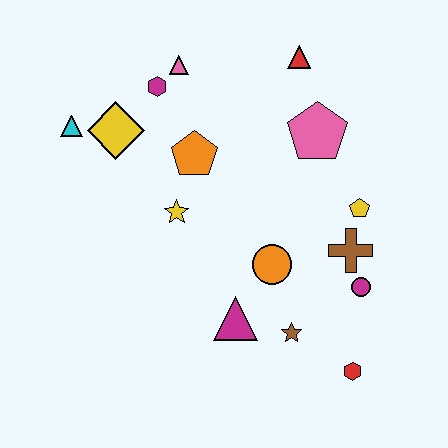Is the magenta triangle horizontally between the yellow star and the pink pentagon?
Yes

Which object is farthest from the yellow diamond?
The red hexagon is farthest from the yellow diamond.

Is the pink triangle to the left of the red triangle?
Yes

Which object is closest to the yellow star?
The orange pentagon is closest to the yellow star.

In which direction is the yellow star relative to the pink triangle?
The yellow star is below the pink triangle.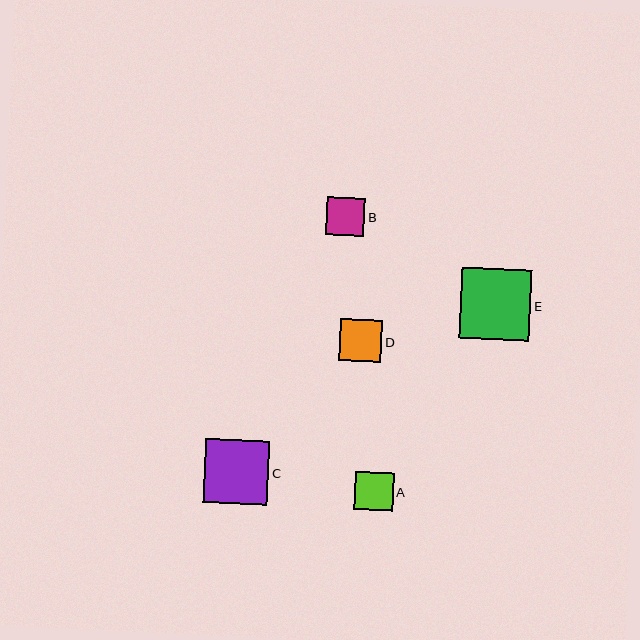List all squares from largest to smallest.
From largest to smallest: E, C, D, A, B.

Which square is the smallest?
Square B is the smallest with a size of approximately 38 pixels.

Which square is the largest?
Square E is the largest with a size of approximately 70 pixels.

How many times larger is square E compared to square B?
Square E is approximately 1.9 times the size of square B.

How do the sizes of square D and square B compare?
Square D and square B are approximately the same size.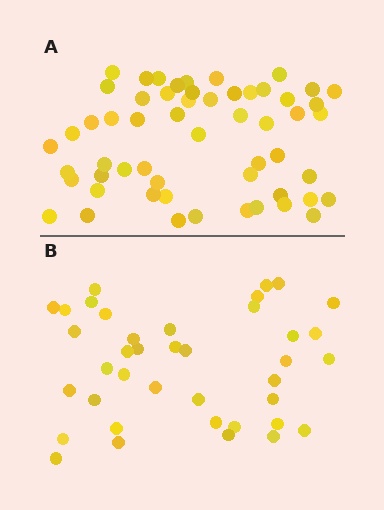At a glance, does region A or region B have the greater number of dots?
Region A (the top region) has more dots.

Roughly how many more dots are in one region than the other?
Region A has approximately 15 more dots than region B.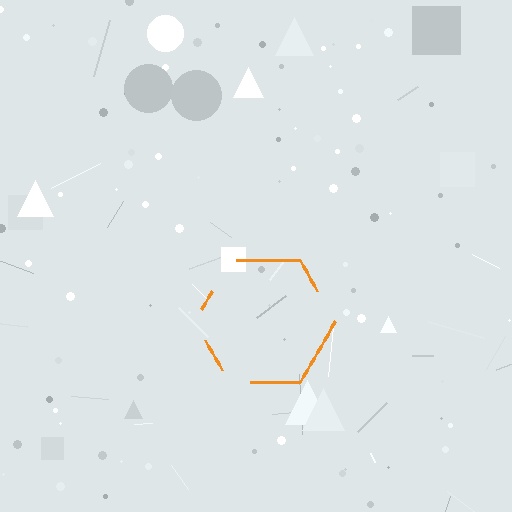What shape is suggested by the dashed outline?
The dashed outline suggests a hexagon.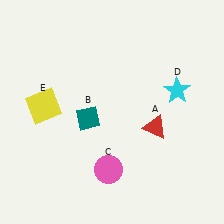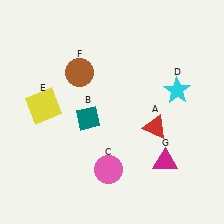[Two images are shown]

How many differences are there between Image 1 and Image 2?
There are 2 differences between the two images.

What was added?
A brown circle (F), a magenta triangle (G) were added in Image 2.